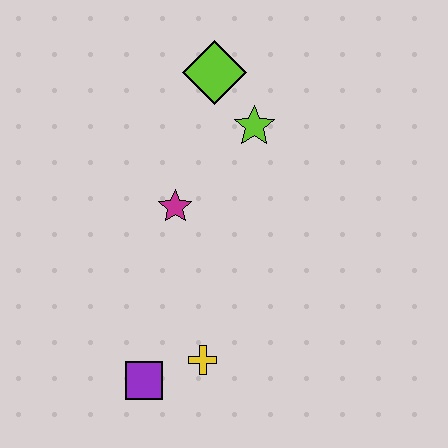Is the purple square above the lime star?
No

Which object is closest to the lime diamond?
The lime star is closest to the lime diamond.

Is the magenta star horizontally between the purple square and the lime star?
Yes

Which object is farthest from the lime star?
The purple square is farthest from the lime star.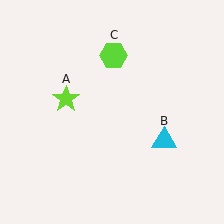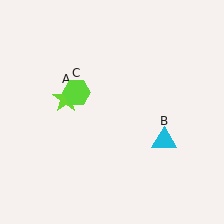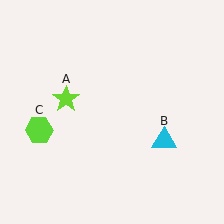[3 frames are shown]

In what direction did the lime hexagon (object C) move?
The lime hexagon (object C) moved down and to the left.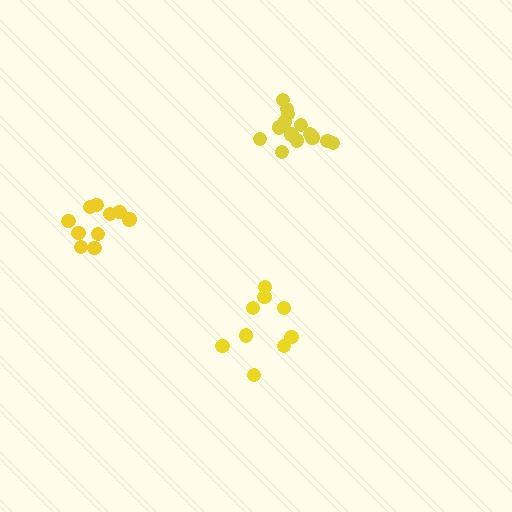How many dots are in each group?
Group 1: 9 dots, Group 2: 10 dots, Group 3: 14 dots (33 total).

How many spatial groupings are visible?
There are 3 spatial groupings.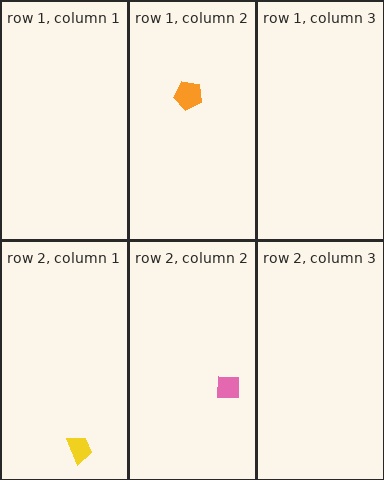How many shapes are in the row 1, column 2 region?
1.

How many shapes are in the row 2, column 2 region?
1.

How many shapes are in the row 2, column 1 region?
1.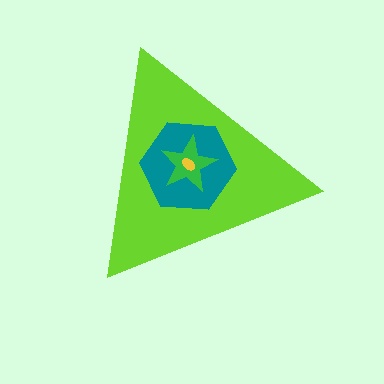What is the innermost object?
The yellow ellipse.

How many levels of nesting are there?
4.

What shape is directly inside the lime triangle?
The teal hexagon.